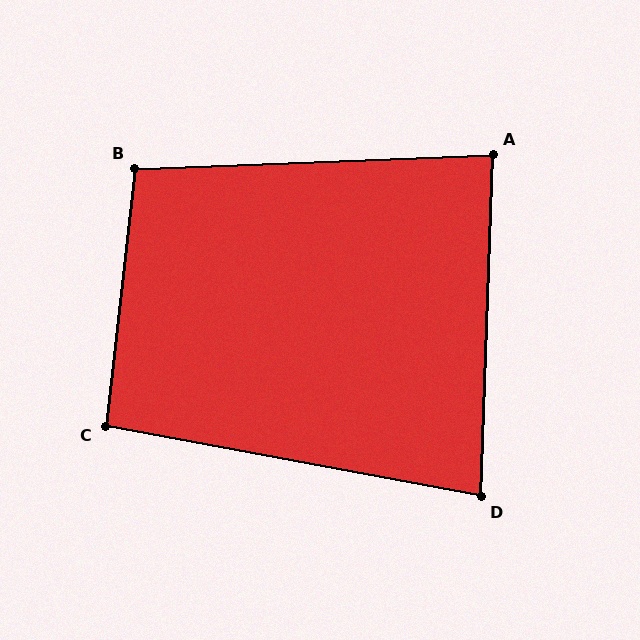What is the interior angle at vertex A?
Approximately 86 degrees (approximately right).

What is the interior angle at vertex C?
Approximately 94 degrees (approximately right).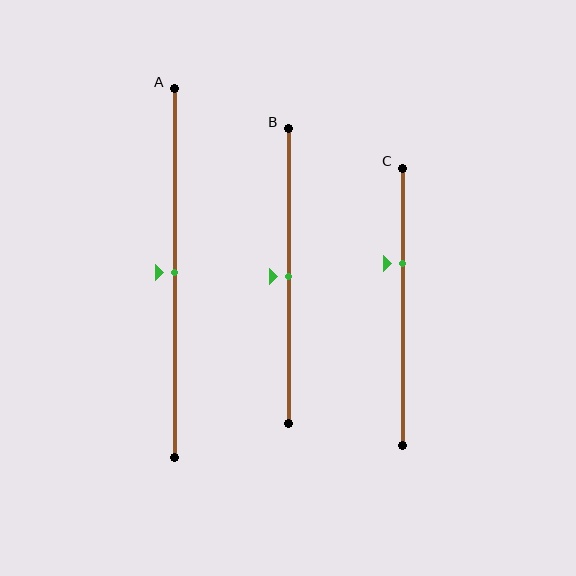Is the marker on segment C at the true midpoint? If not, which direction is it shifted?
No, the marker on segment C is shifted upward by about 16% of the segment length.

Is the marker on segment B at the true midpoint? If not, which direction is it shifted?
Yes, the marker on segment B is at the true midpoint.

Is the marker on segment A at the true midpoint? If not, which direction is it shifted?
Yes, the marker on segment A is at the true midpoint.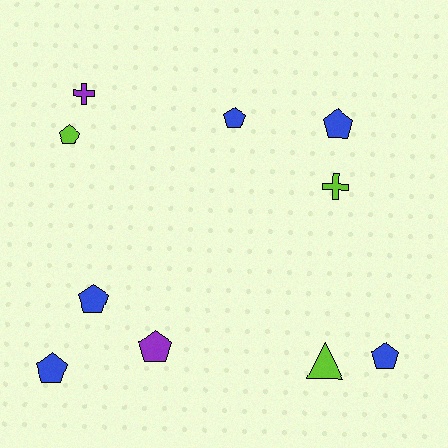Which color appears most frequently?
Blue, with 5 objects.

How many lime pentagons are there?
There is 1 lime pentagon.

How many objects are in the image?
There are 10 objects.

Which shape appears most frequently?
Pentagon, with 7 objects.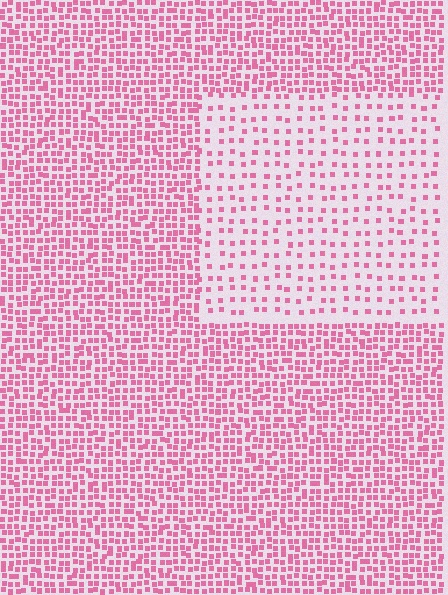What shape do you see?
I see a rectangle.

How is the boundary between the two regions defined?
The boundary is defined by a change in element density (approximately 2.5x ratio). All elements are the same color, size, and shape.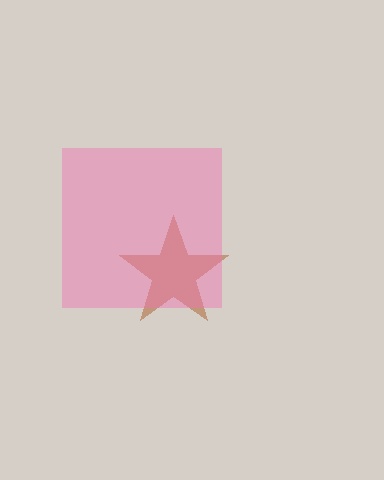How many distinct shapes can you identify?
There are 2 distinct shapes: a brown star, a pink square.